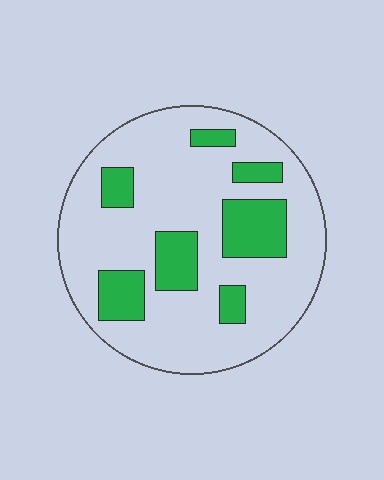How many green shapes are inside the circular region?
7.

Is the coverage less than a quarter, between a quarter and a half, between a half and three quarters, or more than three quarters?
Less than a quarter.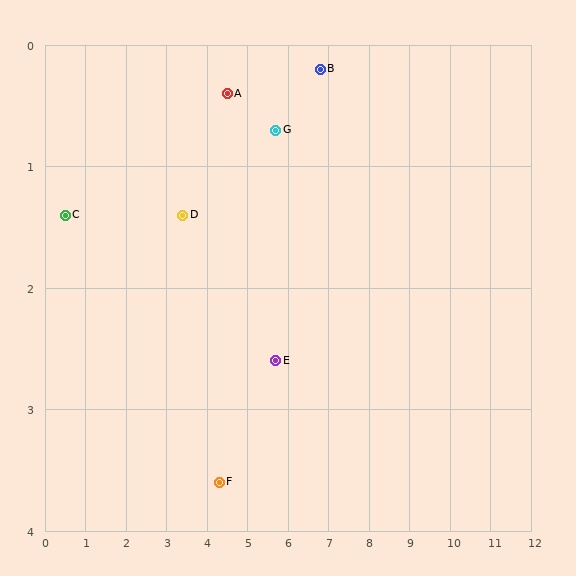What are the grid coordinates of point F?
Point F is at approximately (4.3, 3.6).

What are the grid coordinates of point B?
Point B is at approximately (6.8, 0.2).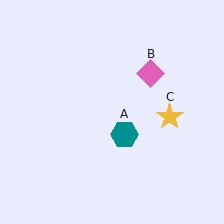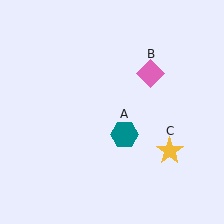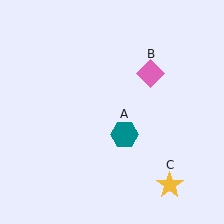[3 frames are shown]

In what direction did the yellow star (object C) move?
The yellow star (object C) moved down.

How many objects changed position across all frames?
1 object changed position: yellow star (object C).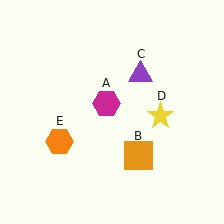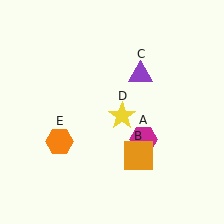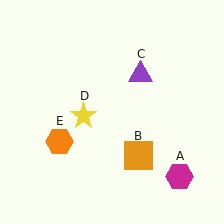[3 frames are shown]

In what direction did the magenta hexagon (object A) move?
The magenta hexagon (object A) moved down and to the right.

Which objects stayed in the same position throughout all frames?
Orange square (object B) and purple triangle (object C) and orange hexagon (object E) remained stationary.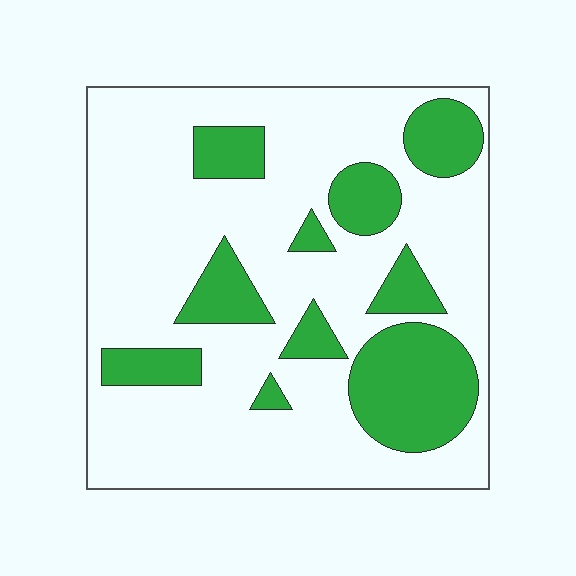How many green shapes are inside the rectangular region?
10.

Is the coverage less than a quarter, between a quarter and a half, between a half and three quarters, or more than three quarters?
Between a quarter and a half.